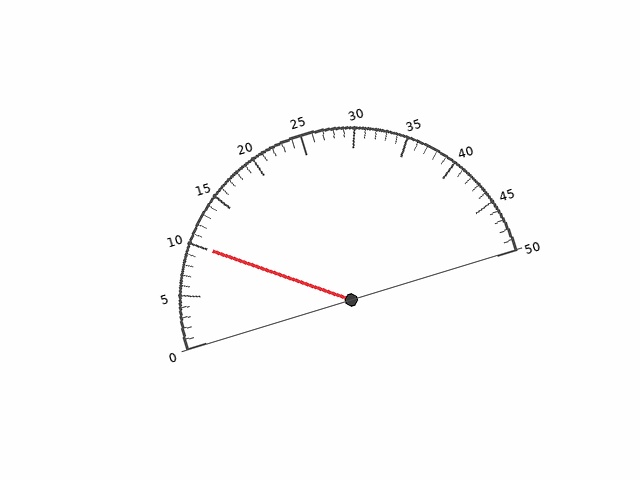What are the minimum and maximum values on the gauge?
The gauge ranges from 0 to 50.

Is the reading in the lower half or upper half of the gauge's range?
The reading is in the lower half of the range (0 to 50).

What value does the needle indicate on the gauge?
The needle indicates approximately 10.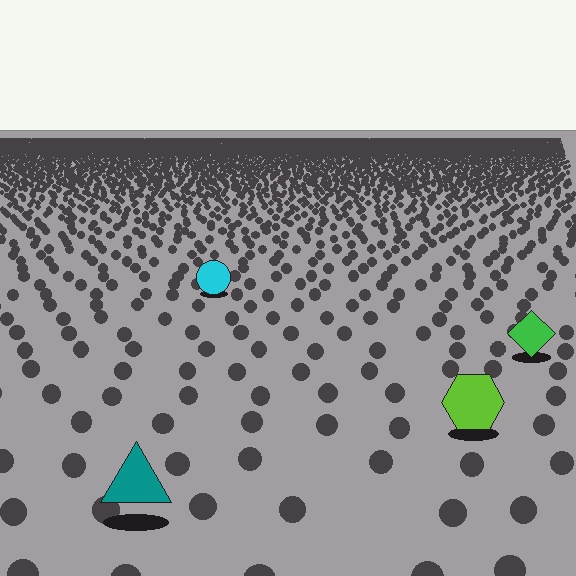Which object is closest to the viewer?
The teal triangle is closest. The texture marks near it are larger and more spread out.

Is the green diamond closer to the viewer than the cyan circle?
Yes. The green diamond is closer — you can tell from the texture gradient: the ground texture is coarser near it.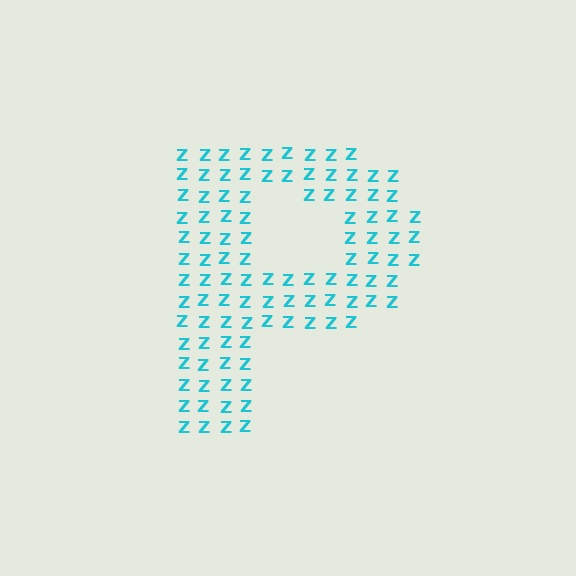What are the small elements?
The small elements are letter Z's.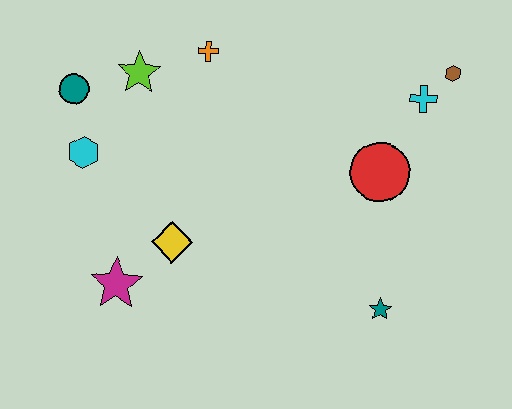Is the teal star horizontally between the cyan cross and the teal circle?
Yes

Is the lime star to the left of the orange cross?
Yes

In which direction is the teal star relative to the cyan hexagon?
The teal star is to the right of the cyan hexagon.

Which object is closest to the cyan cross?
The brown hexagon is closest to the cyan cross.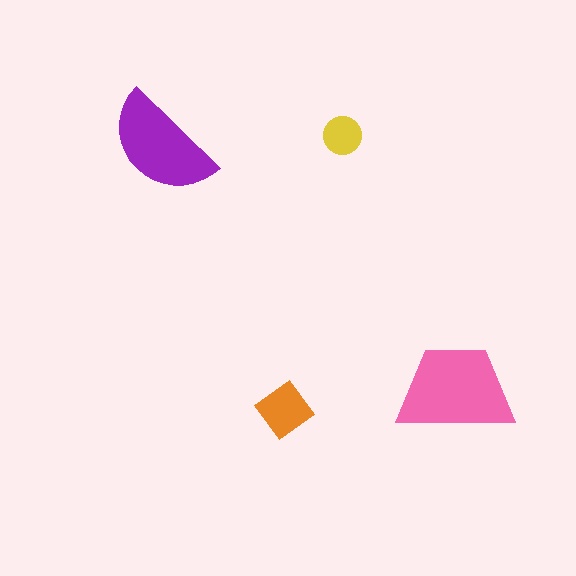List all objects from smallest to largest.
The yellow circle, the orange diamond, the purple semicircle, the pink trapezoid.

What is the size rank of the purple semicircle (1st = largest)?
2nd.